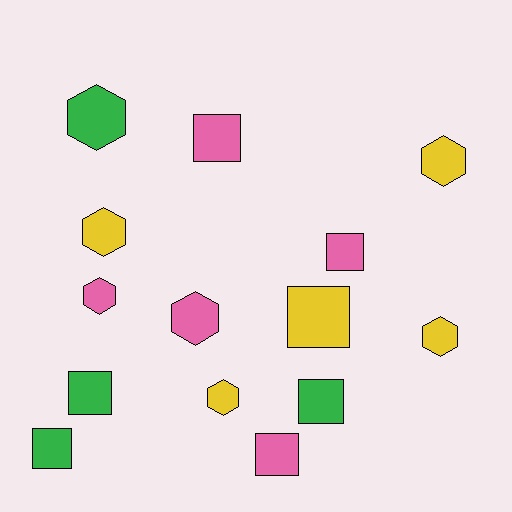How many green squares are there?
There are 3 green squares.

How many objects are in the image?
There are 14 objects.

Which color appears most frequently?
Yellow, with 5 objects.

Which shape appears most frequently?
Square, with 7 objects.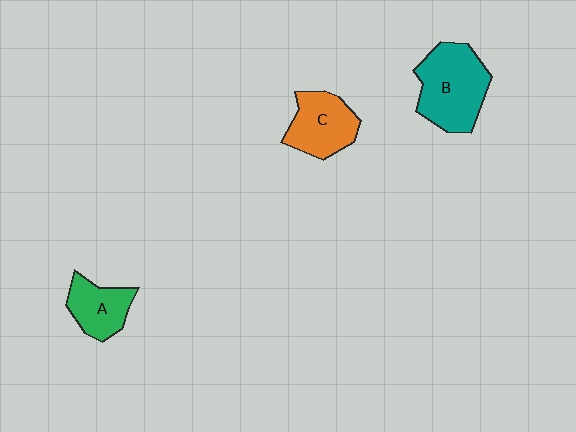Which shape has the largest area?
Shape B (teal).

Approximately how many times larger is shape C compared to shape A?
Approximately 1.2 times.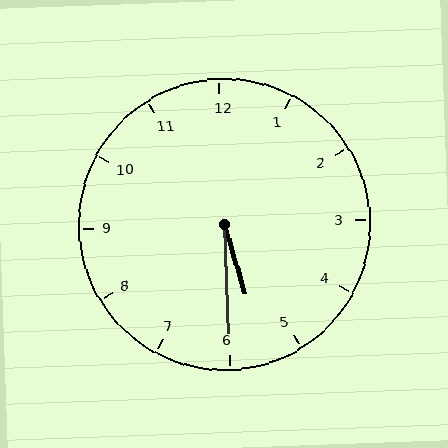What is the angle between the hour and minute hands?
Approximately 15 degrees.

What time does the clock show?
5:30.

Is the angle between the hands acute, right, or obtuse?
It is acute.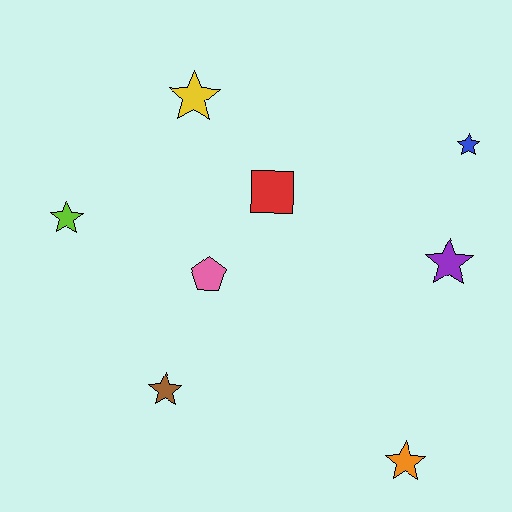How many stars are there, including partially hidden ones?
There are 6 stars.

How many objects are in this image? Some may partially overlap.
There are 8 objects.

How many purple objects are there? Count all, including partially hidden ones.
There is 1 purple object.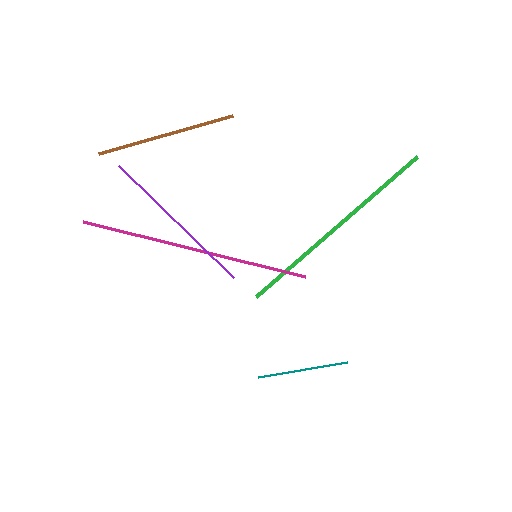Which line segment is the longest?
The magenta line is the longest at approximately 228 pixels.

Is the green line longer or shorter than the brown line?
The green line is longer than the brown line.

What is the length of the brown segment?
The brown segment is approximately 140 pixels long.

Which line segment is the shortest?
The teal line is the shortest at approximately 90 pixels.